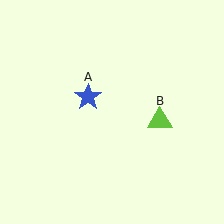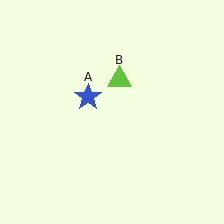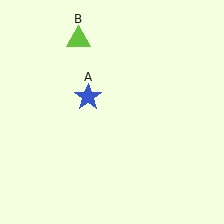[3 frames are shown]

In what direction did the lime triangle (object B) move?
The lime triangle (object B) moved up and to the left.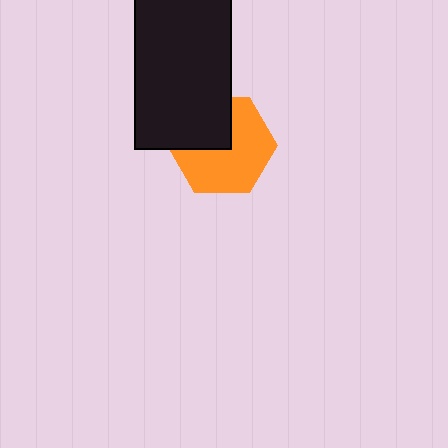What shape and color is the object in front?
The object in front is a black rectangle.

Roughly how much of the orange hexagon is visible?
Most of it is visible (roughly 66%).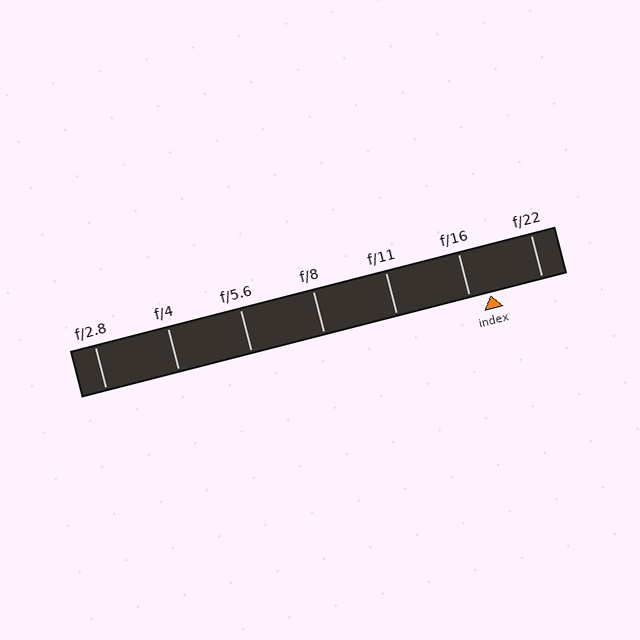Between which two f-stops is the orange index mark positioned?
The index mark is between f/16 and f/22.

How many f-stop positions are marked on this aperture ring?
There are 7 f-stop positions marked.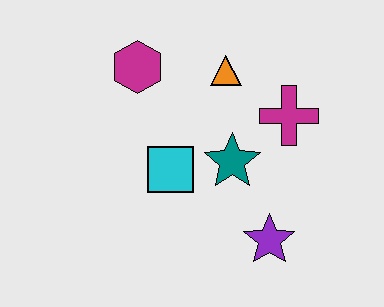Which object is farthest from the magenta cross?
The magenta hexagon is farthest from the magenta cross.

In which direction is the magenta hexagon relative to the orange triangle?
The magenta hexagon is to the left of the orange triangle.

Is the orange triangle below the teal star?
No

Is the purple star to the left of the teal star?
No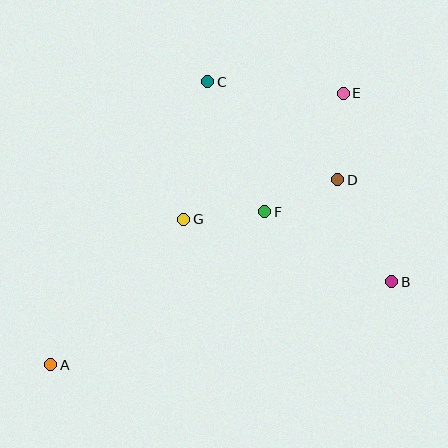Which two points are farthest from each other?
Points A and E are farthest from each other.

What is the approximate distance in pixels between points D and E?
The distance between D and E is approximately 86 pixels.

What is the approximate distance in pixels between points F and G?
The distance between F and G is approximately 81 pixels.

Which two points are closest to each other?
Points D and F are closest to each other.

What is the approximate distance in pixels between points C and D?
The distance between C and D is approximately 162 pixels.